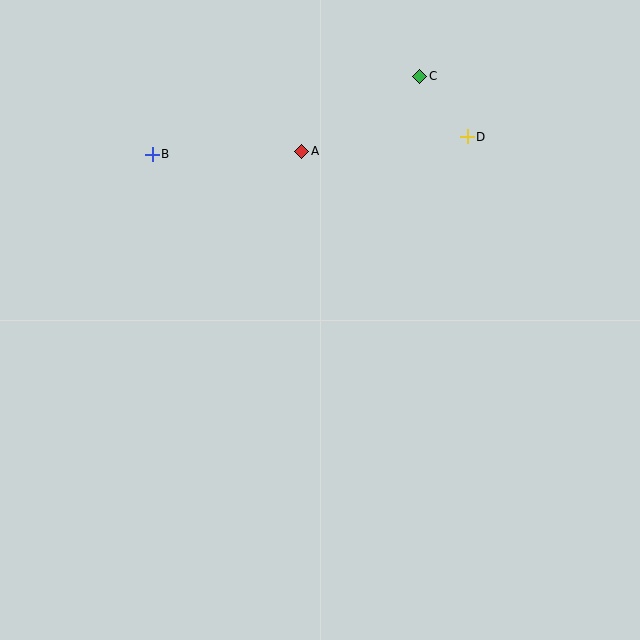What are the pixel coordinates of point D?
Point D is at (467, 137).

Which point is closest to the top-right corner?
Point D is closest to the top-right corner.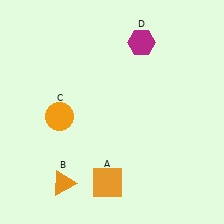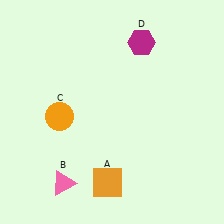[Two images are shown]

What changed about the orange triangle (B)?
In Image 1, B is orange. In Image 2, it changed to pink.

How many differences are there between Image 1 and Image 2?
There is 1 difference between the two images.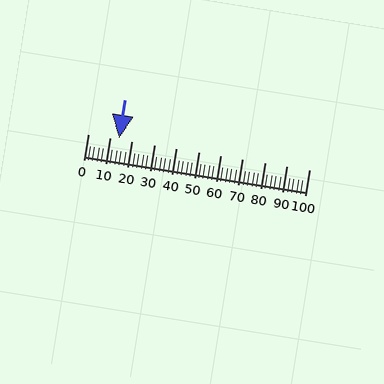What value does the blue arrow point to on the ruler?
The blue arrow points to approximately 14.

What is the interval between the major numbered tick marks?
The major tick marks are spaced 10 units apart.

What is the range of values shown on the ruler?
The ruler shows values from 0 to 100.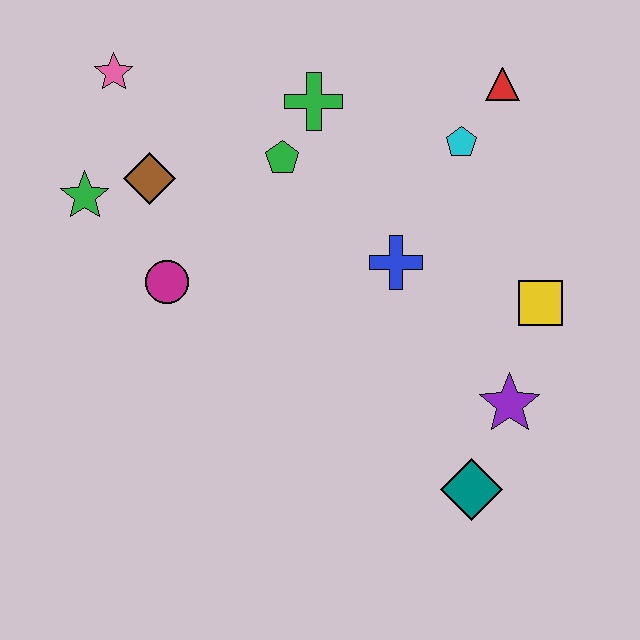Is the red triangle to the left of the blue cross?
No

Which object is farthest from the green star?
The teal diamond is farthest from the green star.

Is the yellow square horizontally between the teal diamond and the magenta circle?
No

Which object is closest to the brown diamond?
The green star is closest to the brown diamond.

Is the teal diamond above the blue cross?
No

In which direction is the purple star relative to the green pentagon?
The purple star is below the green pentagon.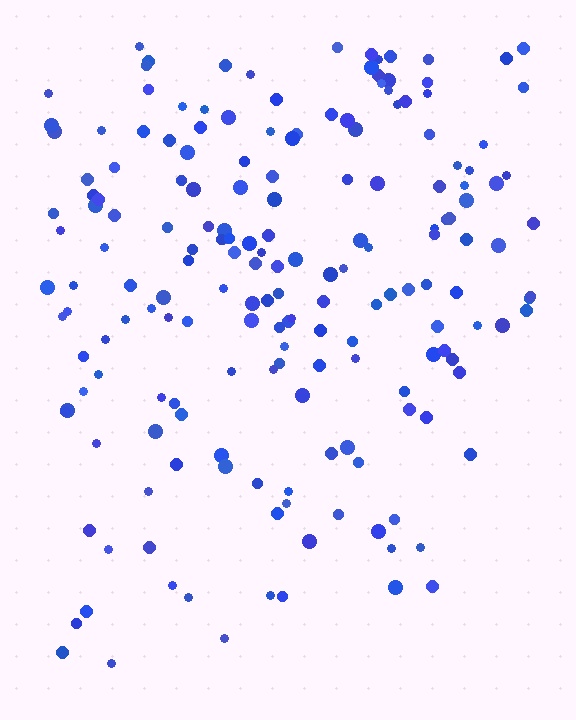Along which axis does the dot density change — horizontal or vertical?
Vertical.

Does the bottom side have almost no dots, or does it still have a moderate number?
Still a moderate number, just noticeably fewer than the top.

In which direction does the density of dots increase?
From bottom to top, with the top side densest.